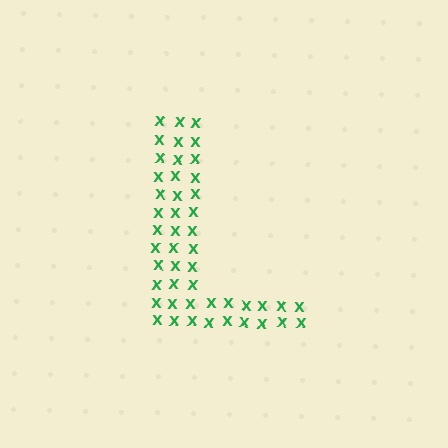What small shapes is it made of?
It is made of small letter X's.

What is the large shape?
The large shape is the letter L.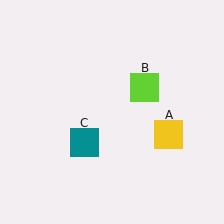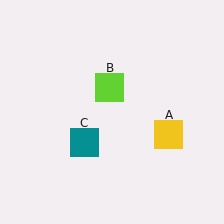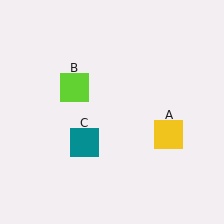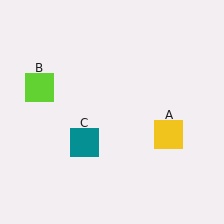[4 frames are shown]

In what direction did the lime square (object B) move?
The lime square (object B) moved left.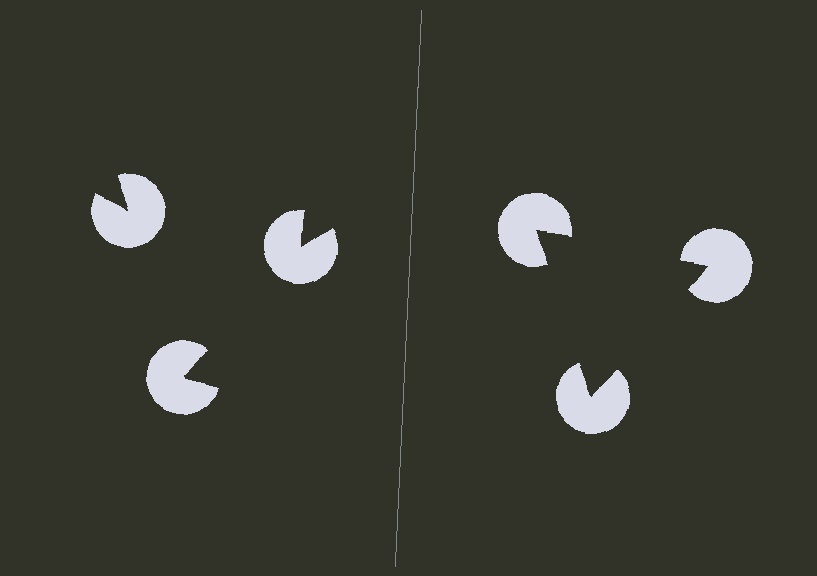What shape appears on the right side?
An illusory triangle.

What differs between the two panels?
The pac-man discs are positioned identically on both sides; only the wedge orientations differ. On the right they align to a triangle; on the left they are misaligned.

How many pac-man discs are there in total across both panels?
6 — 3 on each side.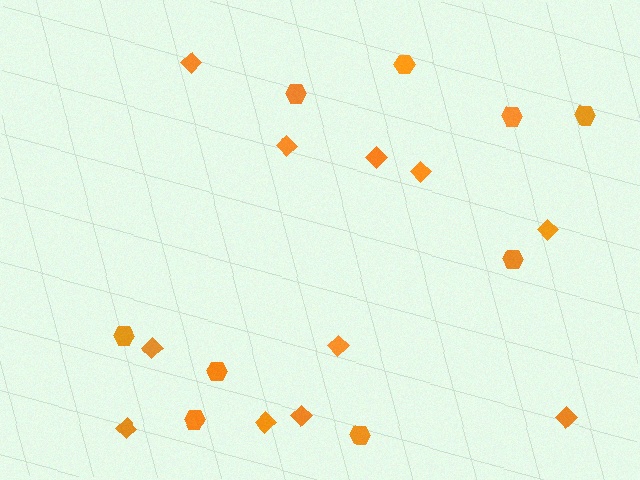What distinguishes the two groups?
There are 2 groups: one group of hexagons (9) and one group of diamonds (11).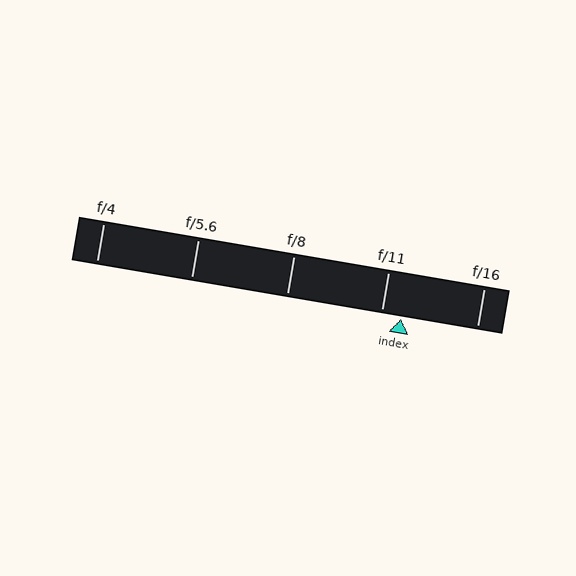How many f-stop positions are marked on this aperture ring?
There are 5 f-stop positions marked.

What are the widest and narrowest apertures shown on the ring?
The widest aperture shown is f/4 and the narrowest is f/16.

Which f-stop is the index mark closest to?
The index mark is closest to f/11.